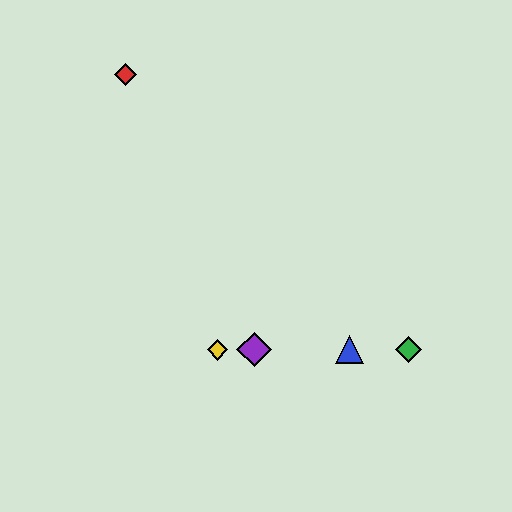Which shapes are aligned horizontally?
The blue triangle, the green diamond, the yellow diamond, the purple diamond are aligned horizontally.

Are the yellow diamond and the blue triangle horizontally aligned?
Yes, both are at y≈350.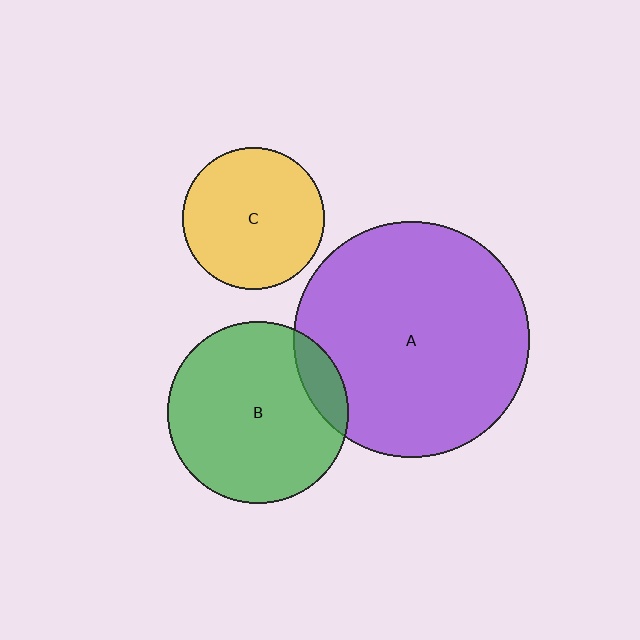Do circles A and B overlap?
Yes.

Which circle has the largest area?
Circle A (purple).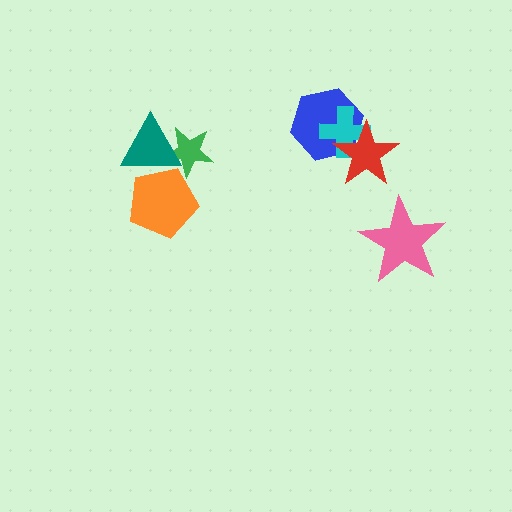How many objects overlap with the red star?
2 objects overlap with the red star.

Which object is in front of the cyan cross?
The red star is in front of the cyan cross.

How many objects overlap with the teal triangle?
2 objects overlap with the teal triangle.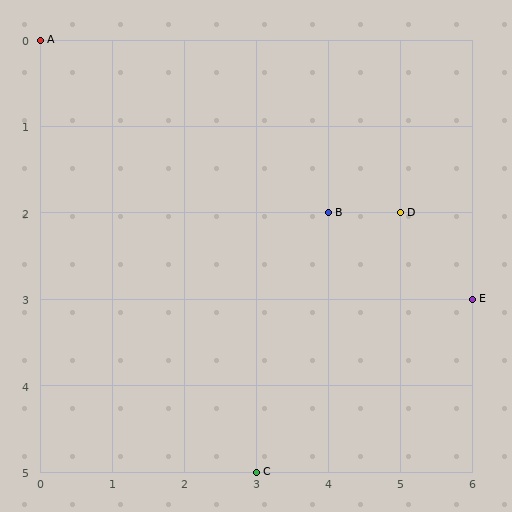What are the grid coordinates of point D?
Point D is at grid coordinates (5, 2).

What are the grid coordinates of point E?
Point E is at grid coordinates (6, 3).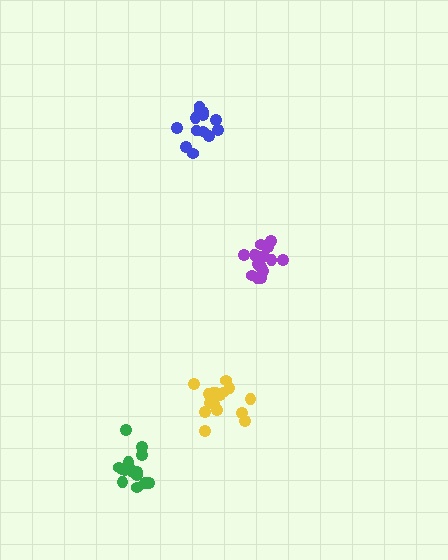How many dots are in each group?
Group 1: 17 dots, Group 2: 15 dots, Group 3: 15 dots, Group 4: 14 dots (61 total).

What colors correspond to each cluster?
The clusters are colored: yellow, purple, green, blue.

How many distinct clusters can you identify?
There are 4 distinct clusters.